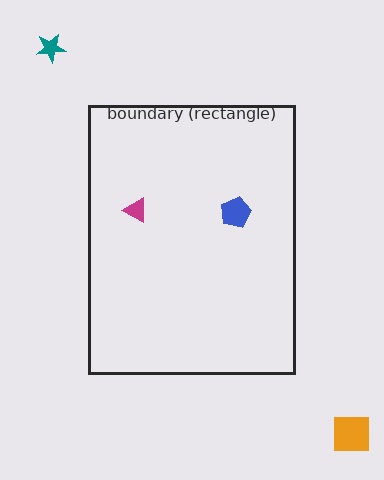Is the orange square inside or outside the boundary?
Outside.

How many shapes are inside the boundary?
2 inside, 2 outside.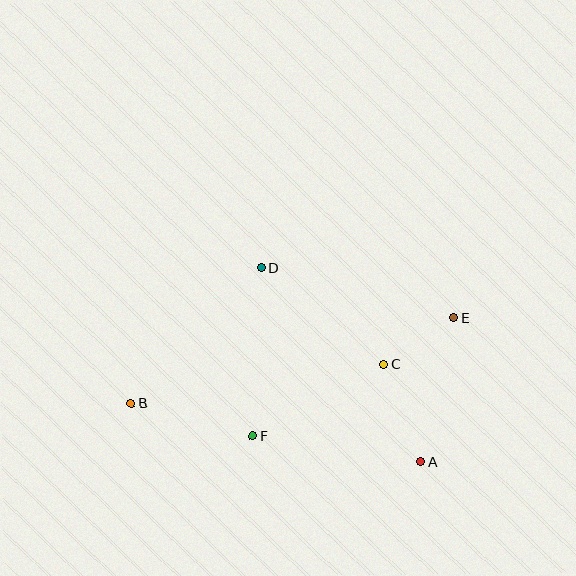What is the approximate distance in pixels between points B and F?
The distance between B and F is approximately 126 pixels.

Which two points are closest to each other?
Points C and E are closest to each other.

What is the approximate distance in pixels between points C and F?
The distance between C and F is approximately 150 pixels.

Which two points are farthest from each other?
Points B and E are farthest from each other.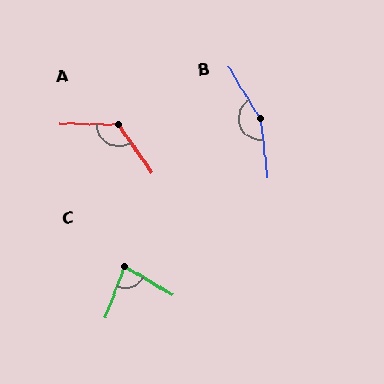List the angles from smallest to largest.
C (79°), A (126°), B (155°).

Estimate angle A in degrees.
Approximately 126 degrees.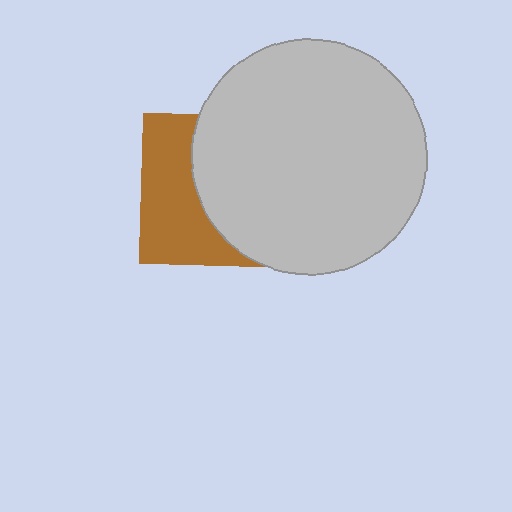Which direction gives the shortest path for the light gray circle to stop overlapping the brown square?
Moving right gives the shortest separation.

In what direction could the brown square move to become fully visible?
The brown square could move left. That would shift it out from behind the light gray circle entirely.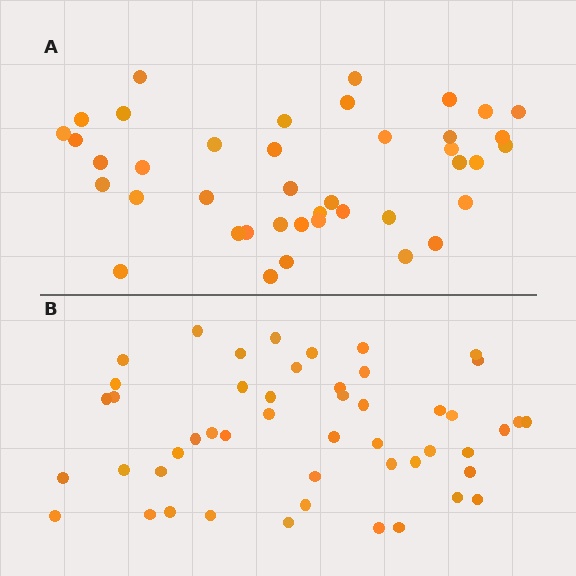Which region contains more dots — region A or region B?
Region B (the bottom region) has more dots.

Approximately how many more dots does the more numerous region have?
Region B has roughly 8 or so more dots than region A.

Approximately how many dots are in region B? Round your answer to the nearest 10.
About 50 dots. (The exact count is 49, which rounds to 50.)